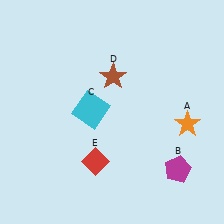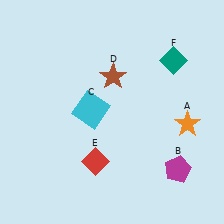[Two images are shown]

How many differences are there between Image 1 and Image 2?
There is 1 difference between the two images.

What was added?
A teal diamond (F) was added in Image 2.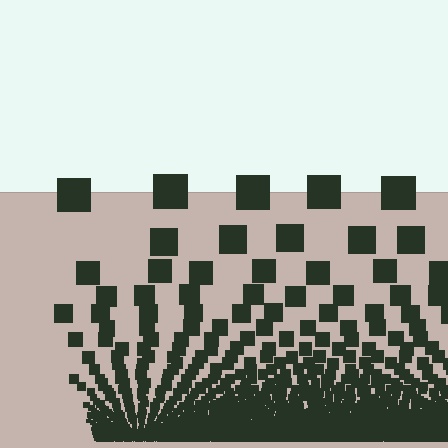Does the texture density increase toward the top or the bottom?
Density increases toward the bottom.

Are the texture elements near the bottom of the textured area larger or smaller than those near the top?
Smaller. The gradient is inverted — elements near the bottom are smaller and denser.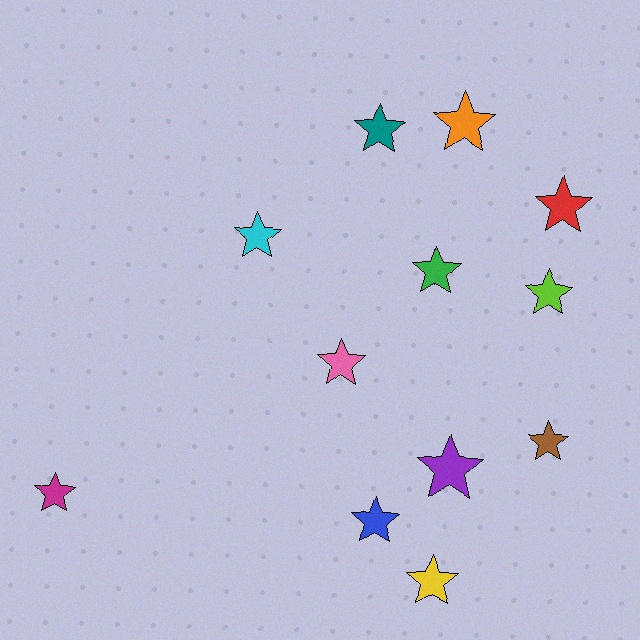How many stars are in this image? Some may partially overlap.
There are 12 stars.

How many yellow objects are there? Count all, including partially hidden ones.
There is 1 yellow object.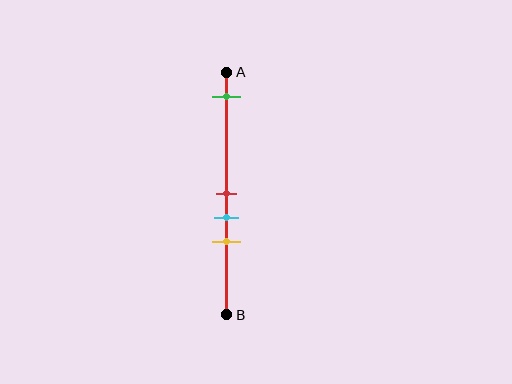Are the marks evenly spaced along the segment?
No, the marks are not evenly spaced.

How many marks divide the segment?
There are 4 marks dividing the segment.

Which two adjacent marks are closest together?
The red and cyan marks are the closest adjacent pair.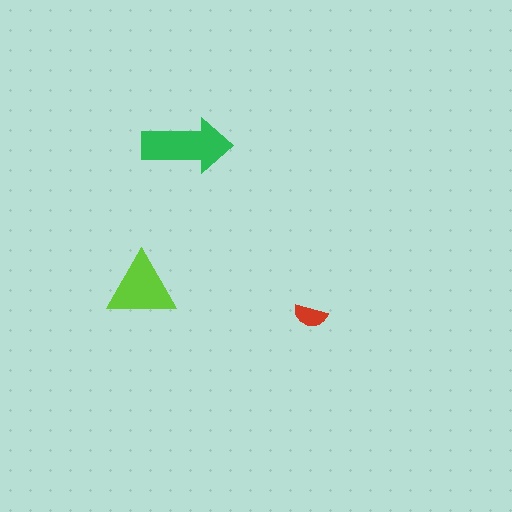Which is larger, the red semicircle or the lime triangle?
The lime triangle.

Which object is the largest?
The green arrow.